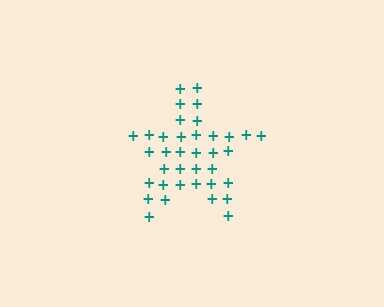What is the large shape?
The large shape is a star.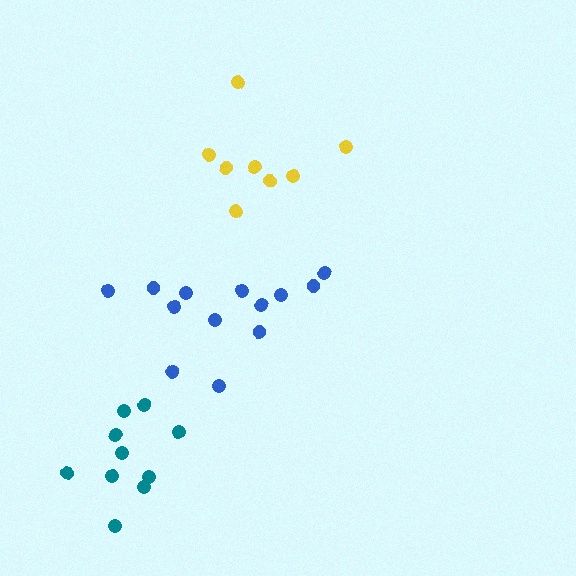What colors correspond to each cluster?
The clusters are colored: blue, teal, yellow.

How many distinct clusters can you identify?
There are 3 distinct clusters.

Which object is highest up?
The yellow cluster is topmost.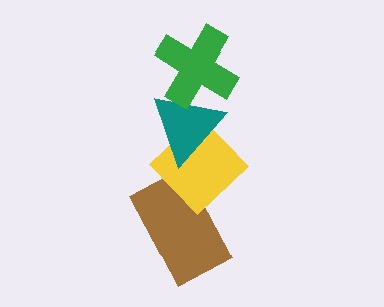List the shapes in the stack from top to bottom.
From top to bottom: the green cross, the teal triangle, the yellow diamond, the brown rectangle.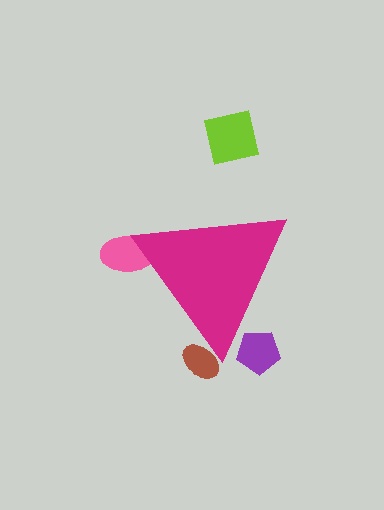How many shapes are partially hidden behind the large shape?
3 shapes are partially hidden.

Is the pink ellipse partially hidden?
Yes, the pink ellipse is partially hidden behind the magenta triangle.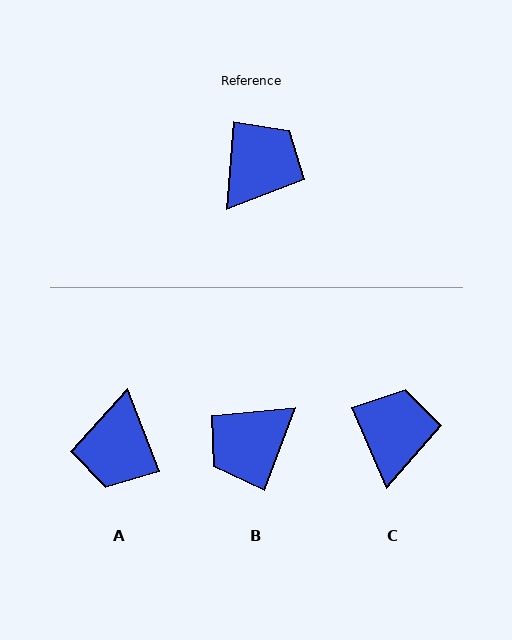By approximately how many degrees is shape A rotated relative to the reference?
Approximately 154 degrees clockwise.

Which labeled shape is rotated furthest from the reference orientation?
B, about 165 degrees away.